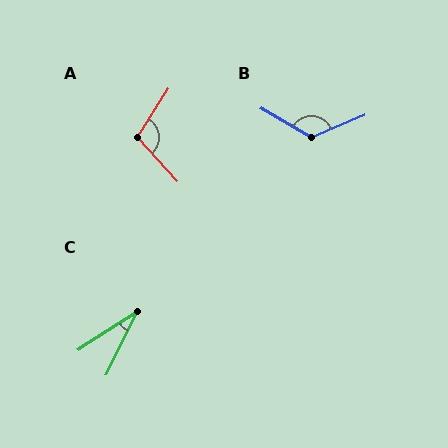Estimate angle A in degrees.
Approximately 105 degrees.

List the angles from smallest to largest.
C (31°), A (105°), B (127°).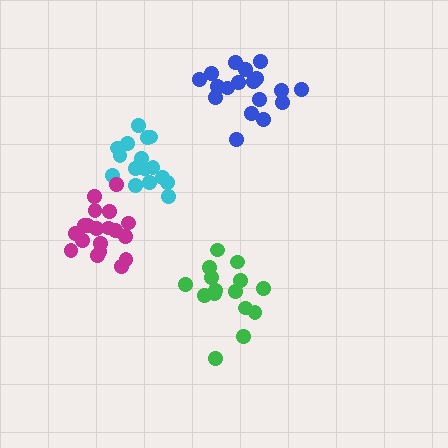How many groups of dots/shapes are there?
There are 4 groups.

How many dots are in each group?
Group 1: 18 dots, Group 2: 15 dots, Group 3: 16 dots, Group 4: 19 dots (68 total).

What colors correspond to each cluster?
The clusters are colored: blue, green, cyan, magenta.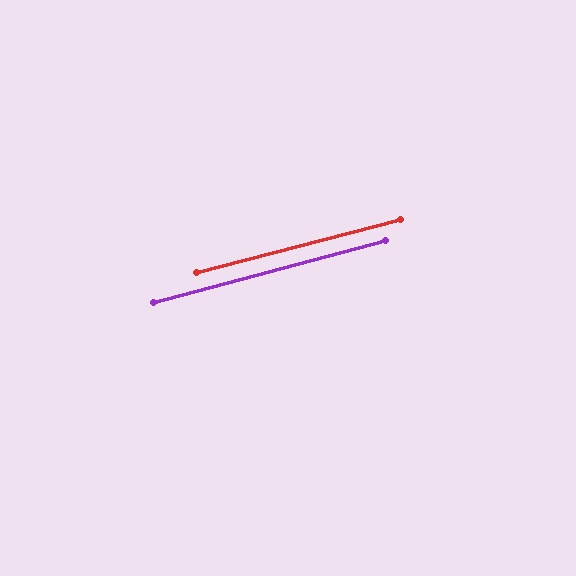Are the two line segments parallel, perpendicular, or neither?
Parallel — their directions differ by only 0.2°.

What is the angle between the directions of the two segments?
Approximately 0 degrees.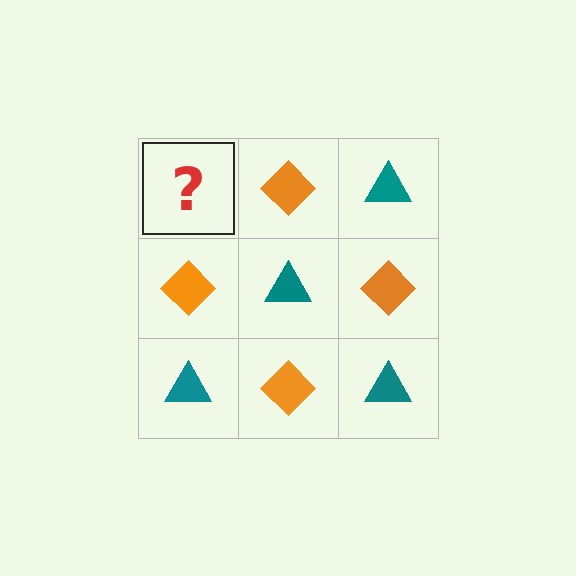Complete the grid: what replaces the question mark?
The question mark should be replaced with a teal triangle.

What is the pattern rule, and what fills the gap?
The rule is that it alternates teal triangle and orange diamond in a checkerboard pattern. The gap should be filled with a teal triangle.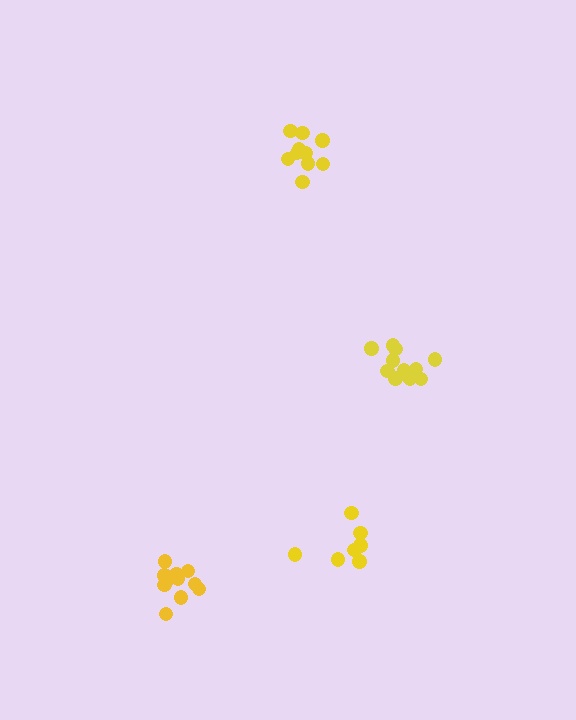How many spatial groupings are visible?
There are 4 spatial groupings.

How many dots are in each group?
Group 1: 11 dots, Group 2: 12 dots, Group 3: 10 dots, Group 4: 7 dots (40 total).